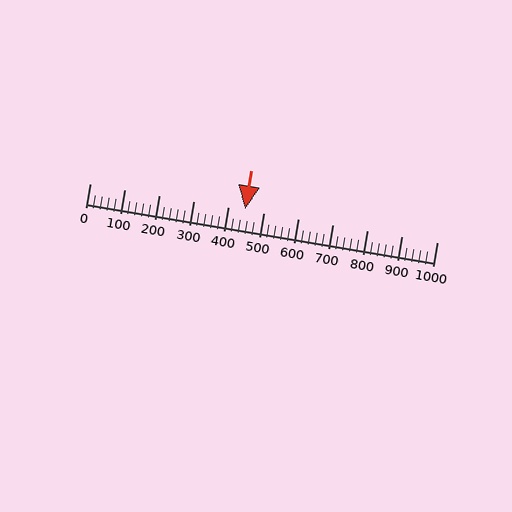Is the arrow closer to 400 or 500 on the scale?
The arrow is closer to 400.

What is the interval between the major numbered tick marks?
The major tick marks are spaced 100 units apart.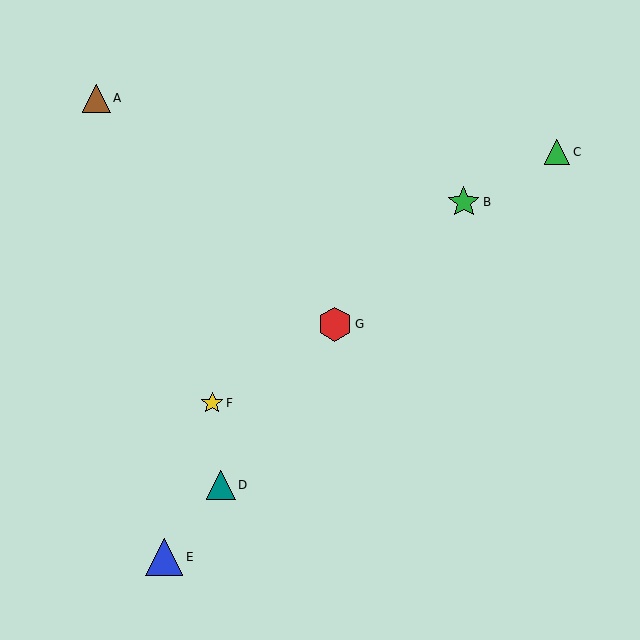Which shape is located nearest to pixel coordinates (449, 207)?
The green star (labeled B) at (464, 202) is nearest to that location.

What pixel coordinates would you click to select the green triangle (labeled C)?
Click at (557, 152) to select the green triangle C.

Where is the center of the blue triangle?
The center of the blue triangle is at (164, 557).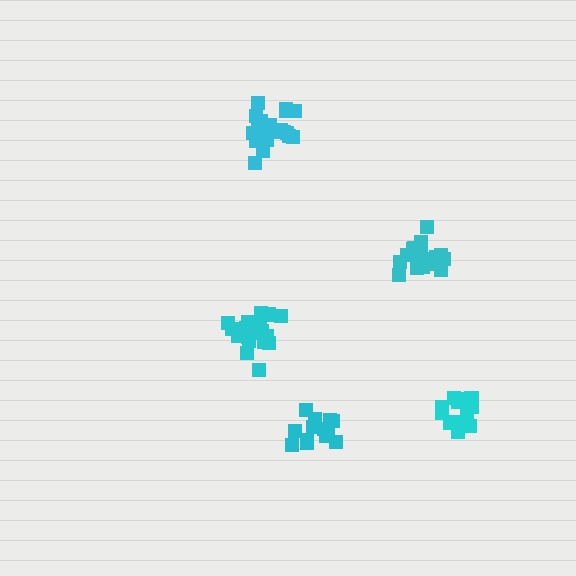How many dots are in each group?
Group 1: 21 dots, Group 2: 15 dots, Group 3: 21 dots, Group 4: 15 dots, Group 5: 17 dots (89 total).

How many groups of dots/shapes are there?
There are 5 groups.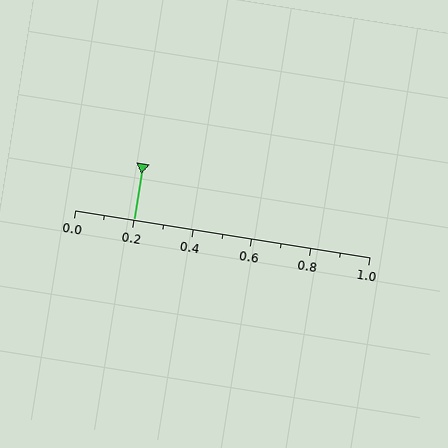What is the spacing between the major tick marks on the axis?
The major ticks are spaced 0.2 apart.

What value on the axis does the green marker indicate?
The marker indicates approximately 0.2.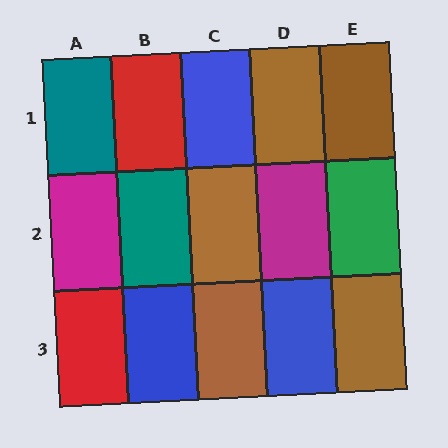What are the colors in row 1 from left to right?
Teal, red, blue, brown, brown.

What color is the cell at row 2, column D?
Magenta.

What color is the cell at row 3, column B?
Blue.